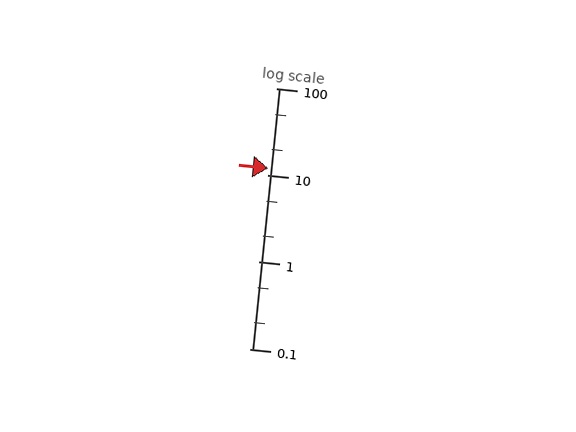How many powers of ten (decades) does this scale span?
The scale spans 3 decades, from 0.1 to 100.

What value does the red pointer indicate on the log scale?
The pointer indicates approximately 12.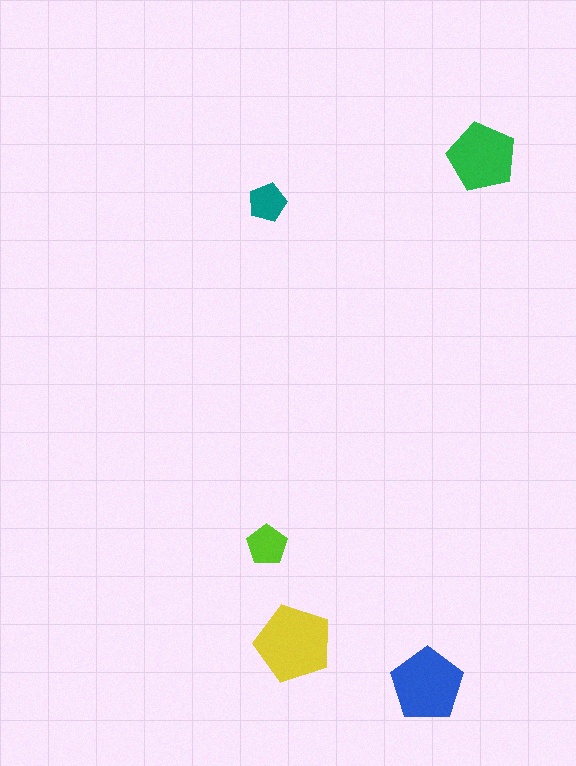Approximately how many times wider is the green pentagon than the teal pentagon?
About 2 times wider.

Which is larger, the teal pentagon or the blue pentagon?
The blue one.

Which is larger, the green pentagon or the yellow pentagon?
The yellow one.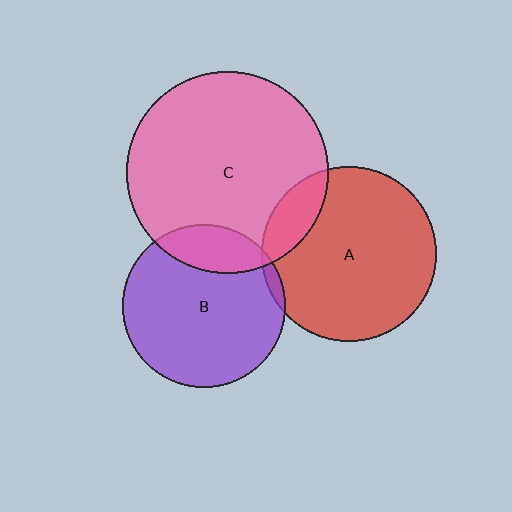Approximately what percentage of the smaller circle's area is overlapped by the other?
Approximately 20%.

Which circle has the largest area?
Circle C (pink).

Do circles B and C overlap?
Yes.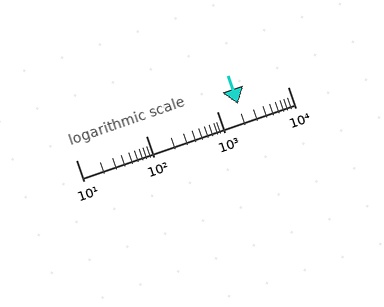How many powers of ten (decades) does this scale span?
The scale spans 3 decades, from 10 to 10000.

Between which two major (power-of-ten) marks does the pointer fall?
The pointer is between 1000 and 10000.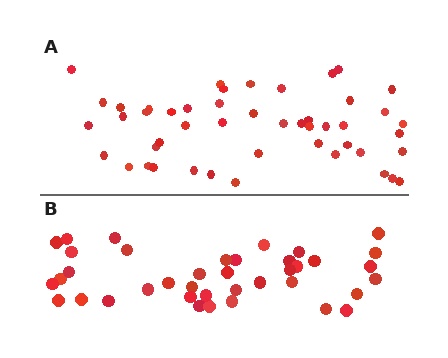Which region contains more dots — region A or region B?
Region A (the top region) has more dots.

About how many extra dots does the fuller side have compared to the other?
Region A has roughly 8 or so more dots than region B.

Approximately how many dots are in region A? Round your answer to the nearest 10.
About 50 dots. (The exact count is 48, which rounds to 50.)